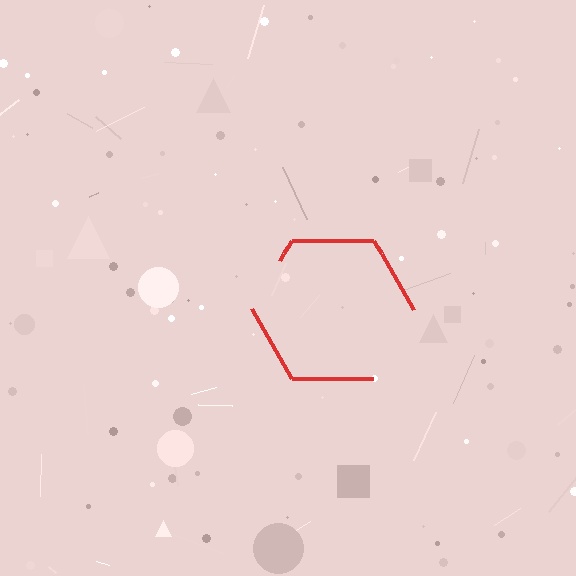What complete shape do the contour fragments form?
The contour fragments form a hexagon.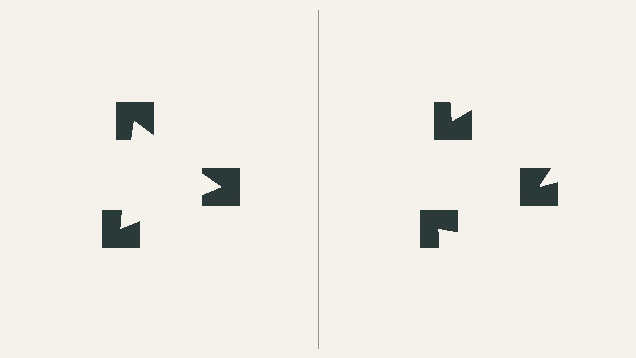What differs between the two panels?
The notched squares are positioned identically on both sides; only the wedge orientations differ. On the left they align to a triangle; on the right they are misaligned.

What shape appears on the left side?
An illusory triangle.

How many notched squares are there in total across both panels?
6 — 3 on each side.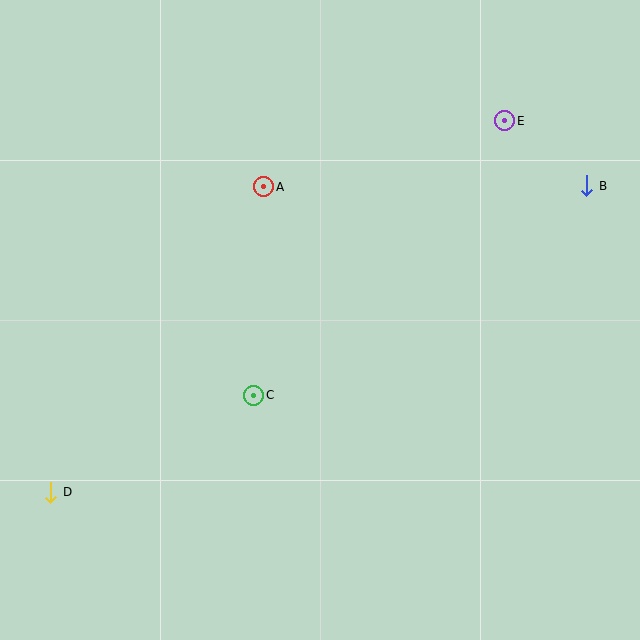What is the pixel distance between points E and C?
The distance between E and C is 372 pixels.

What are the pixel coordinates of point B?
Point B is at (586, 186).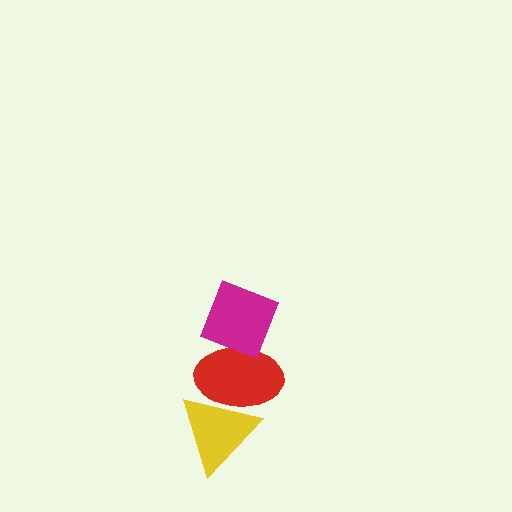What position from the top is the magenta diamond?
The magenta diamond is 1st from the top.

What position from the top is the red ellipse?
The red ellipse is 2nd from the top.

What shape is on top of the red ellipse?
The magenta diamond is on top of the red ellipse.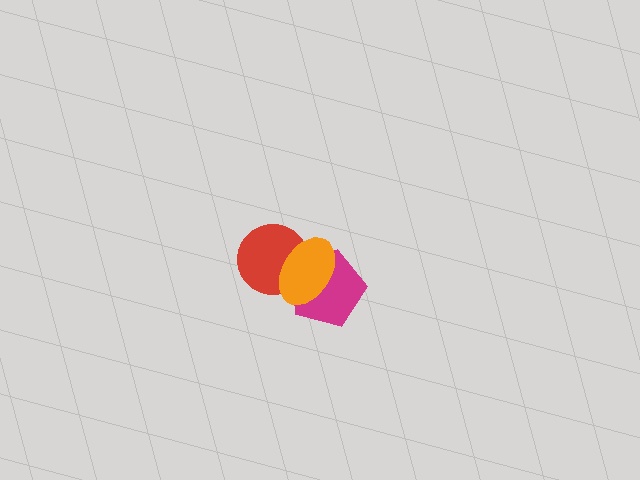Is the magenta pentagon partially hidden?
Yes, it is partially covered by another shape.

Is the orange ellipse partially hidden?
No, no other shape covers it.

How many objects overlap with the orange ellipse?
2 objects overlap with the orange ellipse.